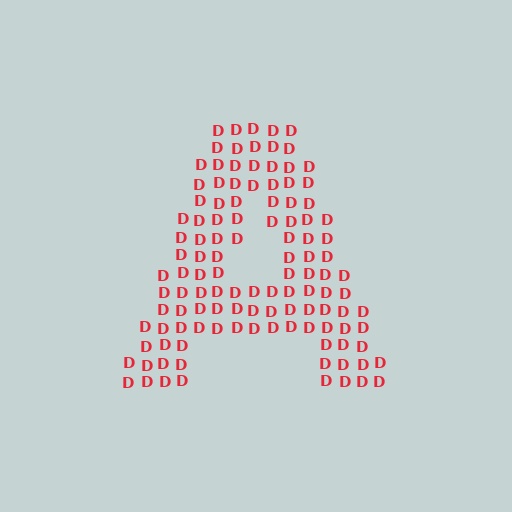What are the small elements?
The small elements are letter D's.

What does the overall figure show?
The overall figure shows the letter A.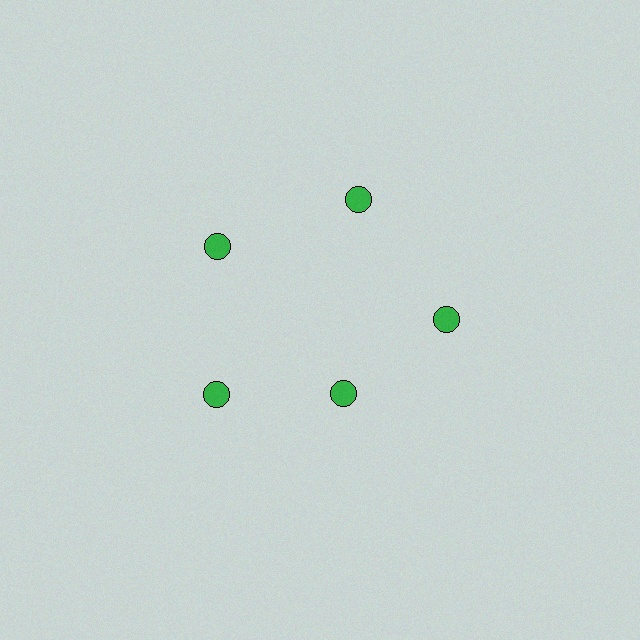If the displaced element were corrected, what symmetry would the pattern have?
It would have 5-fold rotational symmetry — the pattern would map onto itself every 72 degrees.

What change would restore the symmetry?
The symmetry would be restored by moving it outward, back onto the ring so that all 5 circles sit at equal angles and equal distance from the center.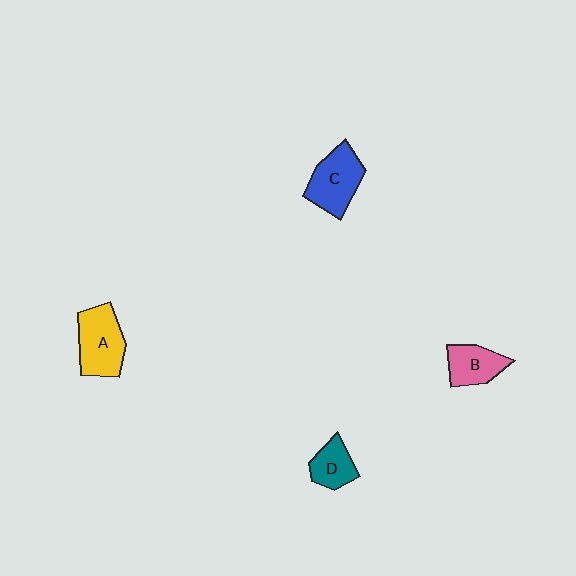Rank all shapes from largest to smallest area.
From largest to smallest: A (yellow), C (blue), B (pink), D (teal).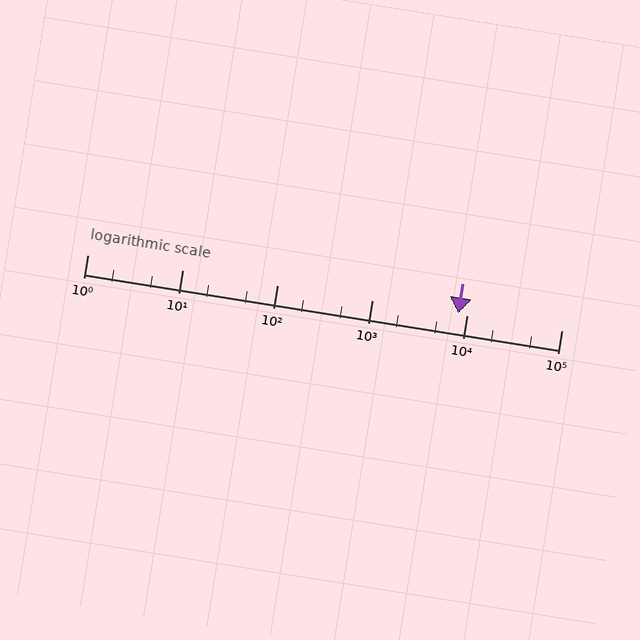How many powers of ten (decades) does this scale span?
The scale spans 5 decades, from 1 to 100000.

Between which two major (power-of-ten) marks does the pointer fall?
The pointer is between 1000 and 10000.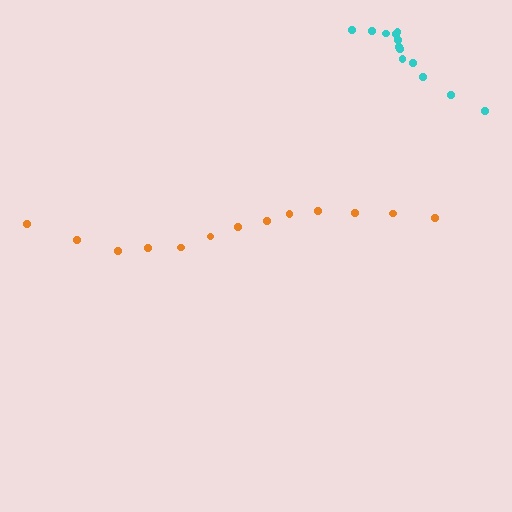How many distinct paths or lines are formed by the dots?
There are 2 distinct paths.